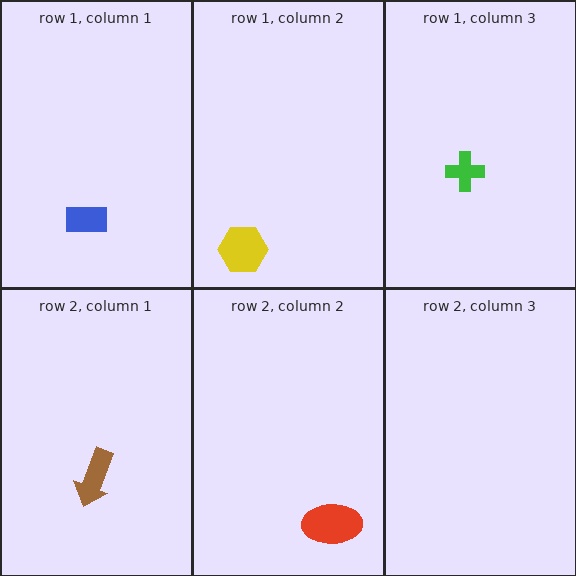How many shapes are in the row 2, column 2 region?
1.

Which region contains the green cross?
The row 1, column 3 region.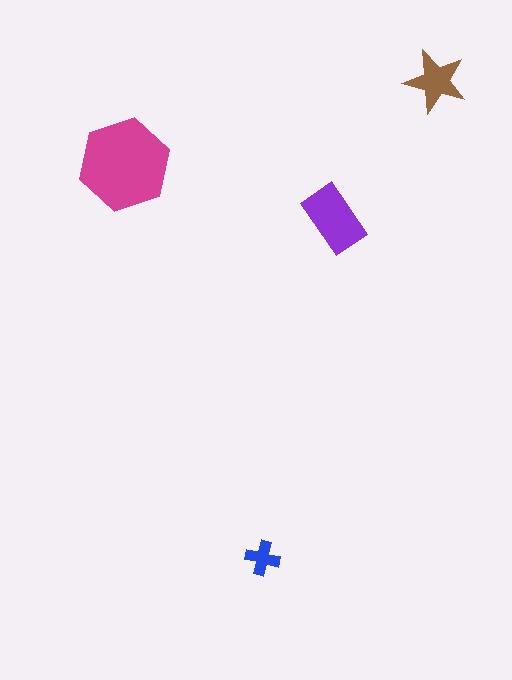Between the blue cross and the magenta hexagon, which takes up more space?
The magenta hexagon.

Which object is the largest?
The magenta hexagon.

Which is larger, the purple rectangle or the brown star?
The purple rectangle.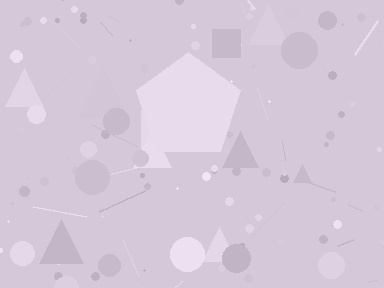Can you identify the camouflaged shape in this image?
The camouflaged shape is a pentagon.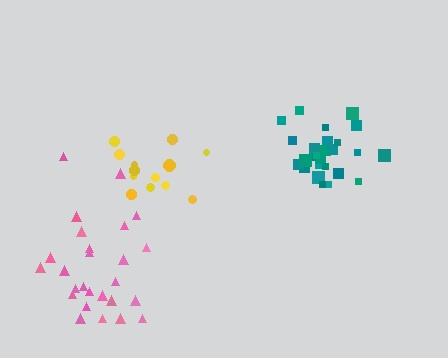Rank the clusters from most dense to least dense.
teal, yellow, pink.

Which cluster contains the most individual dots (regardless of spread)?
Teal (26).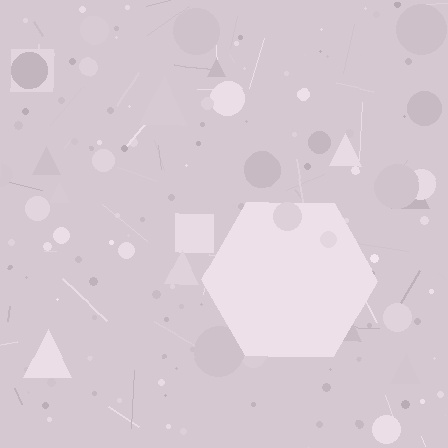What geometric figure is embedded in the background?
A hexagon is embedded in the background.